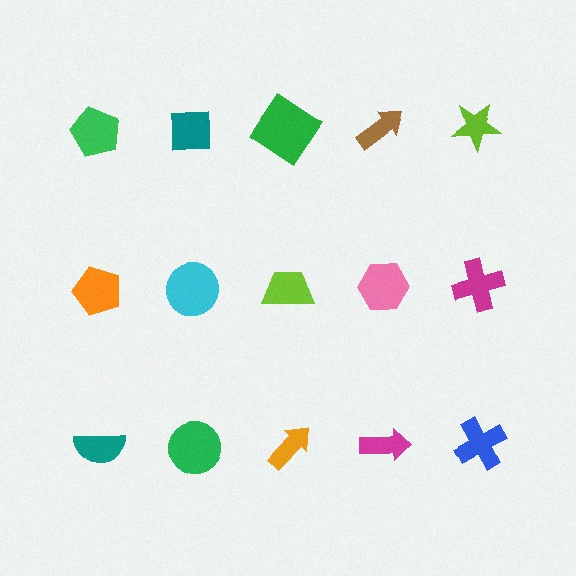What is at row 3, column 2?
A green circle.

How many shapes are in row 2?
5 shapes.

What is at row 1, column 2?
A teal square.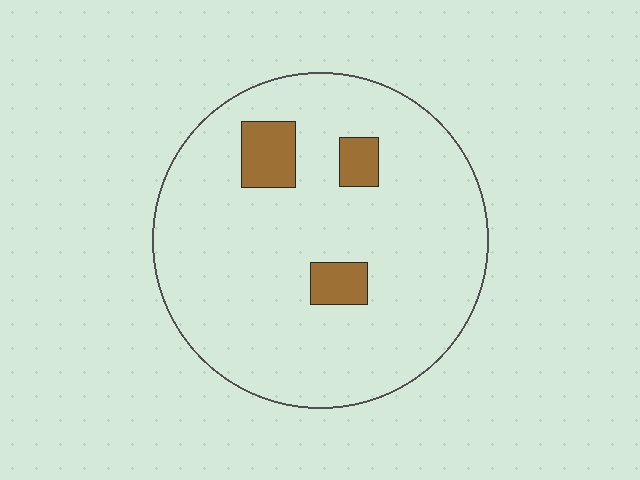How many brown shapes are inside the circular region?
3.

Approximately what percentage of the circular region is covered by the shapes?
Approximately 10%.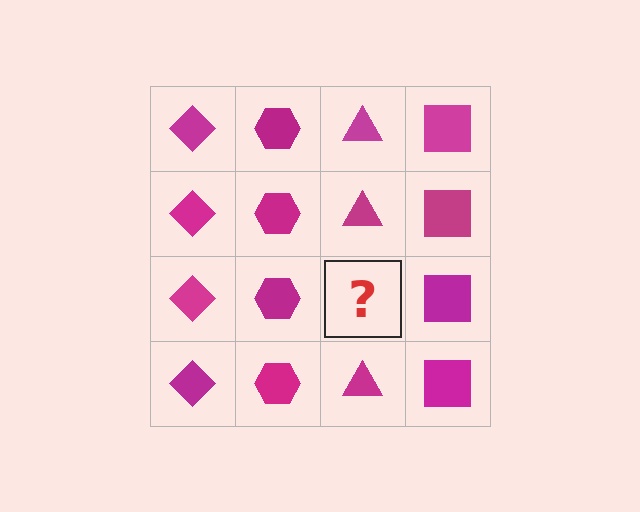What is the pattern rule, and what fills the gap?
The rule is that each column has a consistent shape. The gap should be filled with a magenta triangle.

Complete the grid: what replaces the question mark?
The question mark should be replaced with a magenta triangle.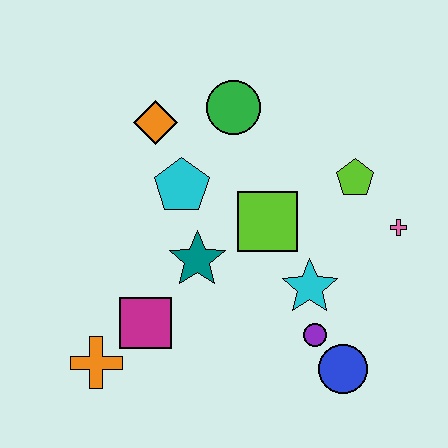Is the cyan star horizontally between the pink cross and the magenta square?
Yes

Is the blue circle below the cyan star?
Yes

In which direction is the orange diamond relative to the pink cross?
The orange diamond is to the left of the pink cross.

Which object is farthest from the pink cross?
The orange cross is farthest from the pink cross.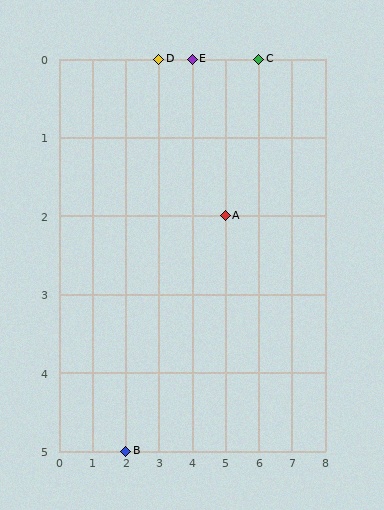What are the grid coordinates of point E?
Point E is at grid coordinates (4, 0).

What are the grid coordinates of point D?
Point D is at grid coordinates (3, 0).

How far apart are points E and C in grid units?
Points E and C are 2 columns apart.